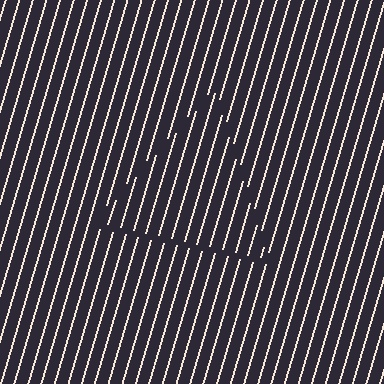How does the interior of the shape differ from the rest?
The interior of the shape contains the same grating, shifted by half a period — the contour is defined by the phase discontinuity where line-ends from the inner and outer gratings abut.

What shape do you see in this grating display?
An illusory triangle. The interior of the shape contains the same grating, shifted by half a period — the contour is defined by the phase discontinuity where line-ends from the inner and outer gratings abut.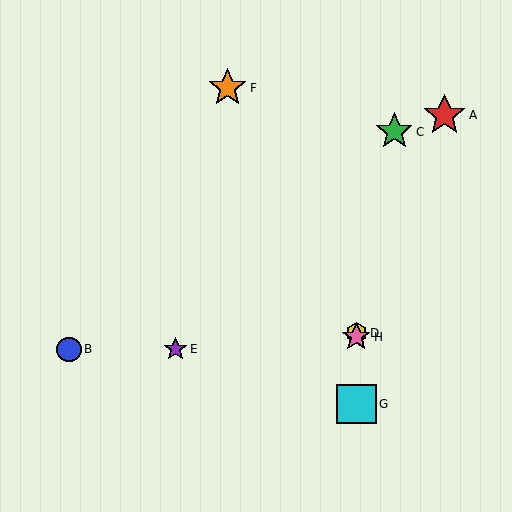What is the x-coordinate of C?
Object C is at x≈394.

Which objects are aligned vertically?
Objects D, G, H are aligned vertically.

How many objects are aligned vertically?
3 objects (D, G, H) are aligned vertically.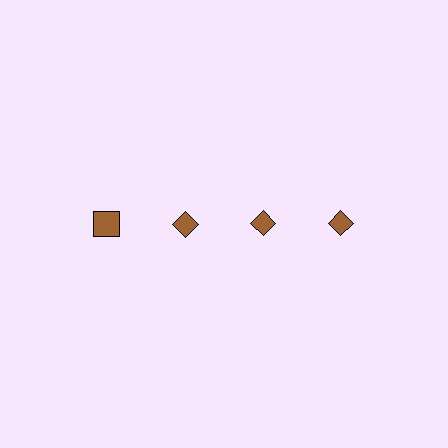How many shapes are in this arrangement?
There are 4 shapes arranged in a grid pattern.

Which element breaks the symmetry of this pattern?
The brown square in the top row, leftmost column breaks the symmetry. All other shapes are brown diamonds.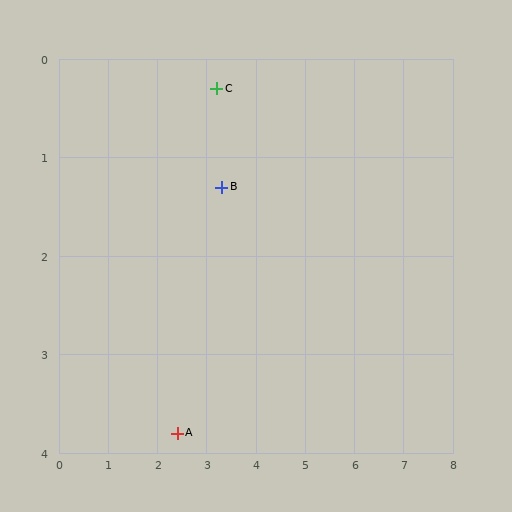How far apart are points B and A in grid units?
Points B and A are about 2.7 grid units apart.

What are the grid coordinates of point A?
Point A is at approximately (2.4, 3.8).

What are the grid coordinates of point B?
Point B is at approximately (3.3, 1.3).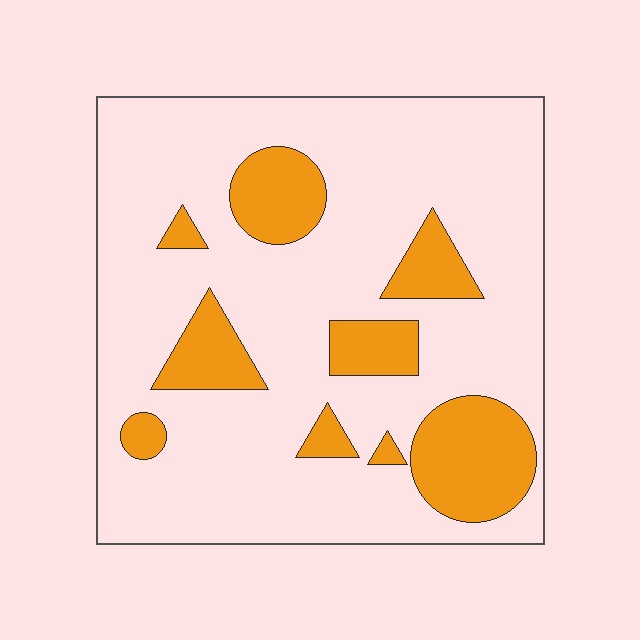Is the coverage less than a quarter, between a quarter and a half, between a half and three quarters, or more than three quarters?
Less than a quarter.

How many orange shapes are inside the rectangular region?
9.